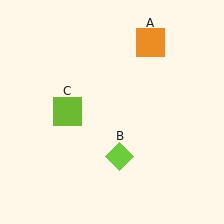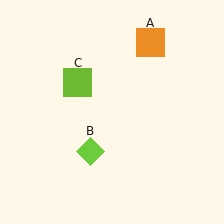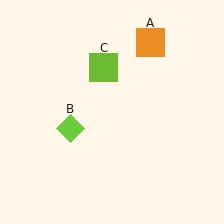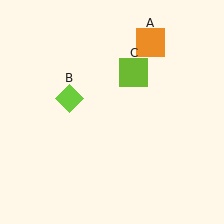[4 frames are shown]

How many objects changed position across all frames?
2 objects changed position: lime diamond (object B), lime square (object C).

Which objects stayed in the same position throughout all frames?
Orange square (object A) remained stationary.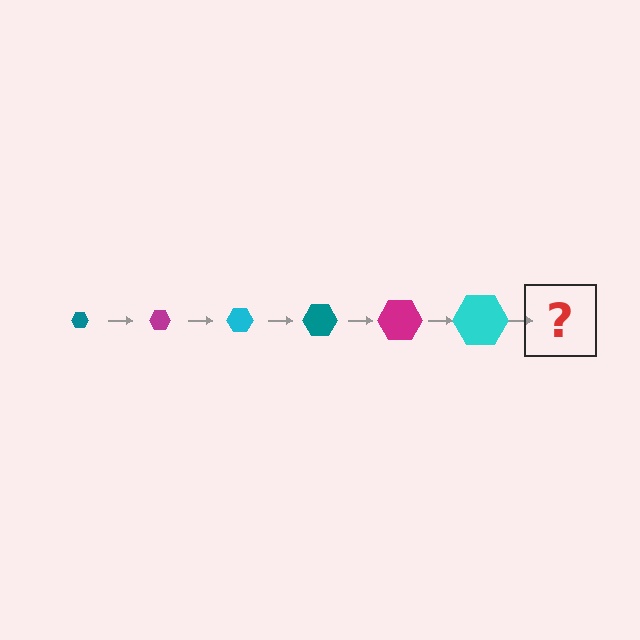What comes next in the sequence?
The next element should be a teal hexagon, larger than the previous one.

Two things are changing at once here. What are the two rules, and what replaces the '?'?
The two rules are that the hexagon grows larger each step and the color cycles through teal, magenta, and cyan. The '?' should be a teal hexagon, larger than the previous one.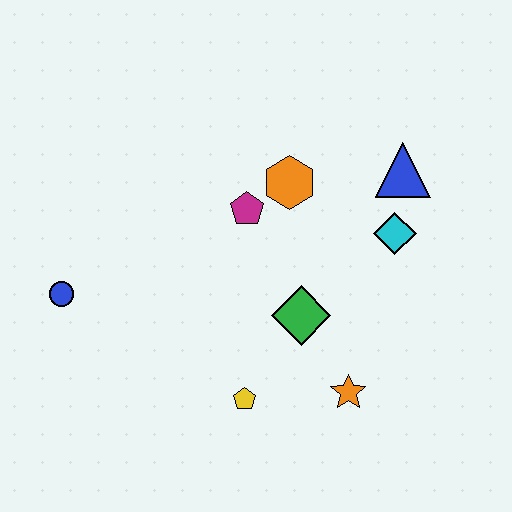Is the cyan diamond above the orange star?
Yes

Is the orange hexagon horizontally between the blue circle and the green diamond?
Yes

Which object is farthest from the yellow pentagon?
The blue triangle is farthest from the yellow pentagon.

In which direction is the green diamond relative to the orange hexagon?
The green diamond is below the orange hexagon.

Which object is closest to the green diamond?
The orange star is closest to the green diamond.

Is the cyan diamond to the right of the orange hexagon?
Yes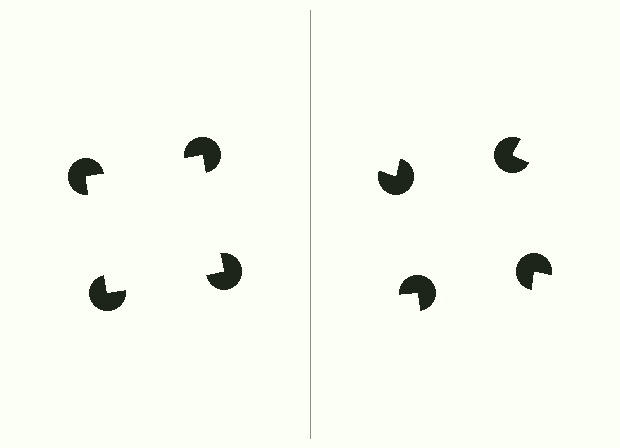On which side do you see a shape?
An illusory square appears on the left side. On the right side the wedge cuts are rotated, so no coherent shape forms.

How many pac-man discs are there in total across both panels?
8 — 4 on each side.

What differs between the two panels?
The pac-man discs are positioned identically on both sides; only the wedge orientations differ. On the left they align to a square; on the right they are misaligned.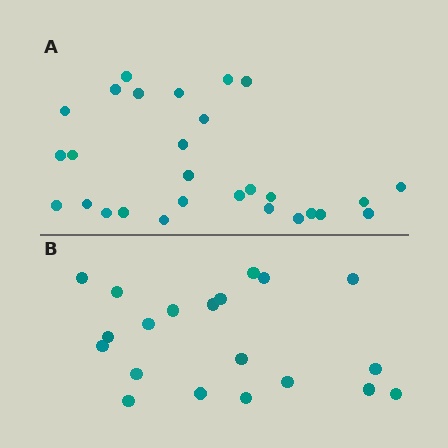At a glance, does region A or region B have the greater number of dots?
Region A (the top region) has more dots.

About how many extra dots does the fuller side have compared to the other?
Region A has roughly 8 or so more dots than region B.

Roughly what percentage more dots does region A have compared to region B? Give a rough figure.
About 40% more.